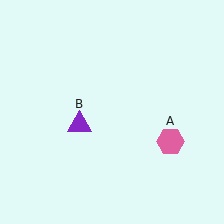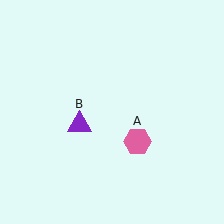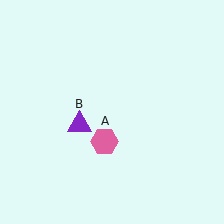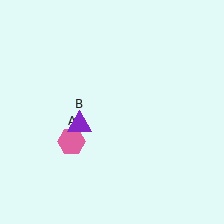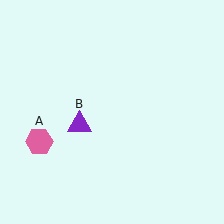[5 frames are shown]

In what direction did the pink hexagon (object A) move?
The pink hexagon (object A) moved left.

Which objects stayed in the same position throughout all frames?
Purple triangle (object B) remained stationary.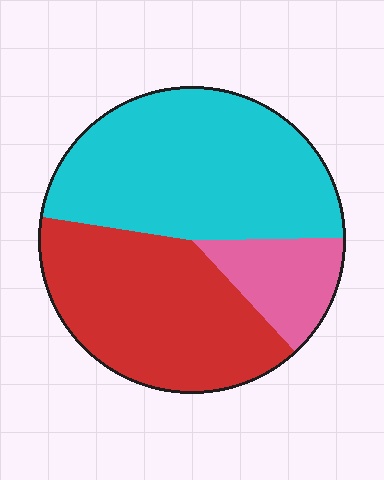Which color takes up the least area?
Pink, at roughly 15%.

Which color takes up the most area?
Cyan, at roughly 45%.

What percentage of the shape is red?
Red takes up between a quarter and a half of the shape.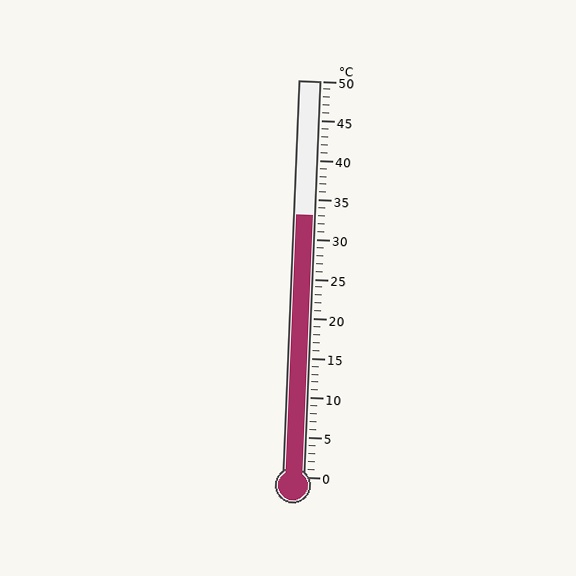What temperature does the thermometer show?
The thermometer shows approximately 33°C.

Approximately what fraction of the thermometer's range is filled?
The thermometer is filled to approximately 65% of its range.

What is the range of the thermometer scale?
The thermometer scale ranges from 0°C to 50°C.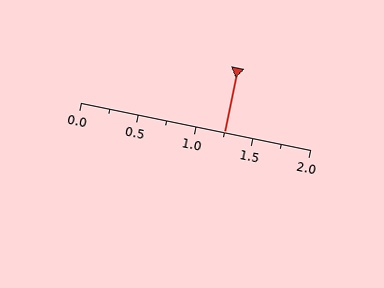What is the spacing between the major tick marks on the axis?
The major ticks are spaced 0.5 apart.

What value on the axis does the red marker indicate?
The marker indicates approximately 1.25.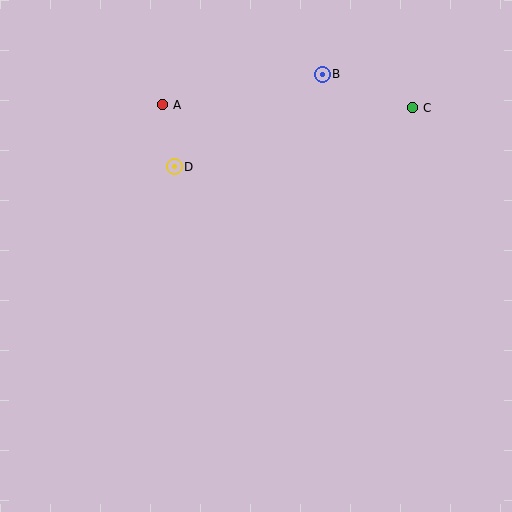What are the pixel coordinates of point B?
Point B is at (322, 74).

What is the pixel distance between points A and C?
The distance between A and C is 250 pixels.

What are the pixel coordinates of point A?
Point A is at (163, 105).